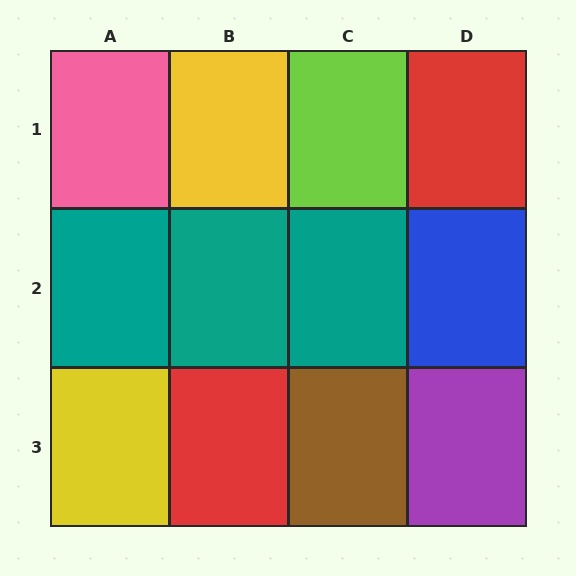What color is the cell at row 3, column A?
Yellow.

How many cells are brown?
1 cell is brown.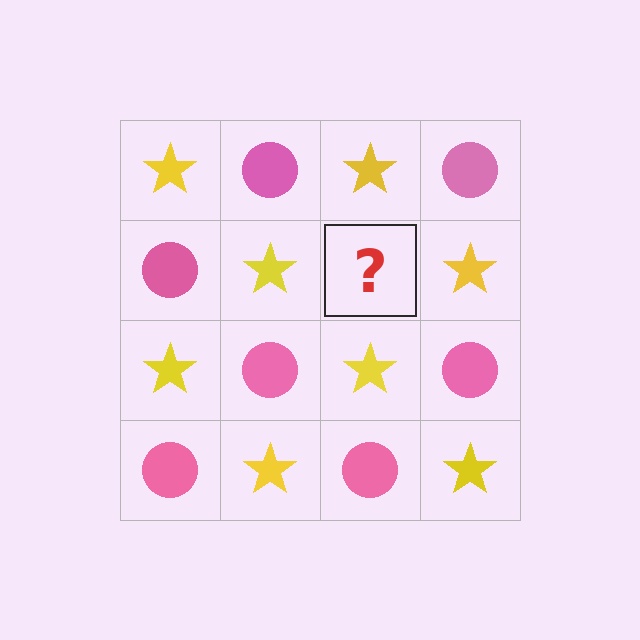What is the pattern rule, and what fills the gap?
The rule is that it alternates yellow star and pink circle in a checkerboard pattern. The gap should be filled with a pink circle.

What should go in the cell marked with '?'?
The missing cell should contain a pink circle.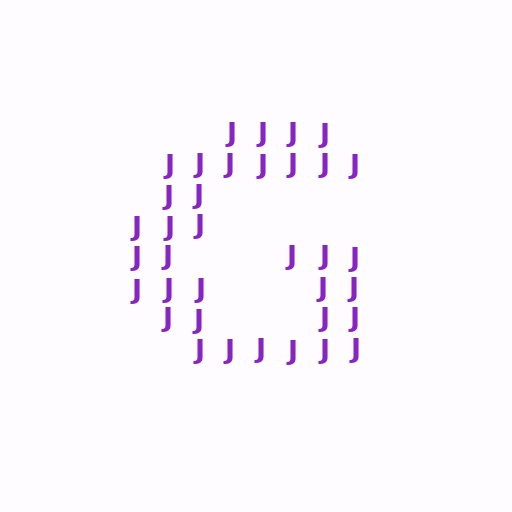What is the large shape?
The large shape is the letter G.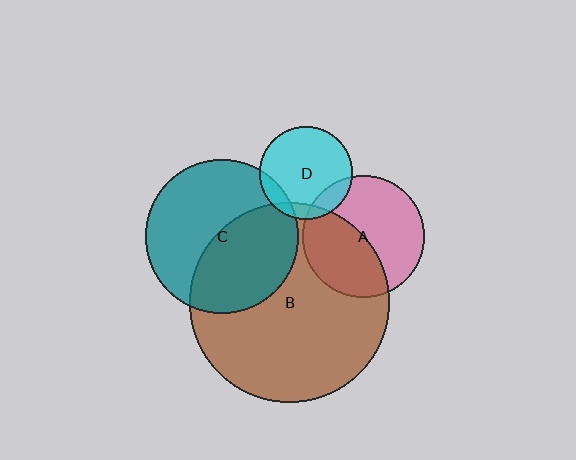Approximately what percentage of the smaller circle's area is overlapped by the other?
Approximately 45%.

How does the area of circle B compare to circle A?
Approximately 2.7 times.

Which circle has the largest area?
Circle B (brown).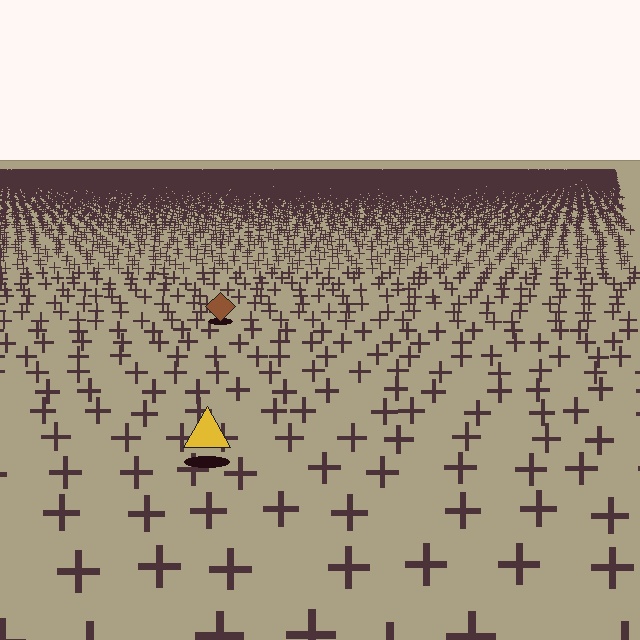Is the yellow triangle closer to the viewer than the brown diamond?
Yes. The yellow triangle is closer — you can tell from the texture gradient: the ground texture is coarser near it.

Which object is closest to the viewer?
The yellow triangle is closest. The texture marks near it are larger and more spread out.